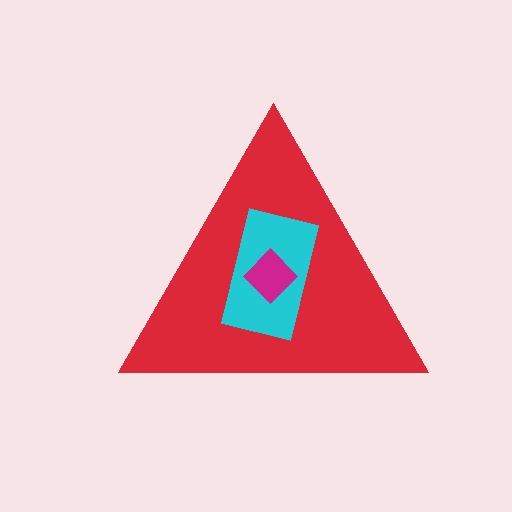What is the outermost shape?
The red triangle.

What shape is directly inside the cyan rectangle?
The magenta diamond.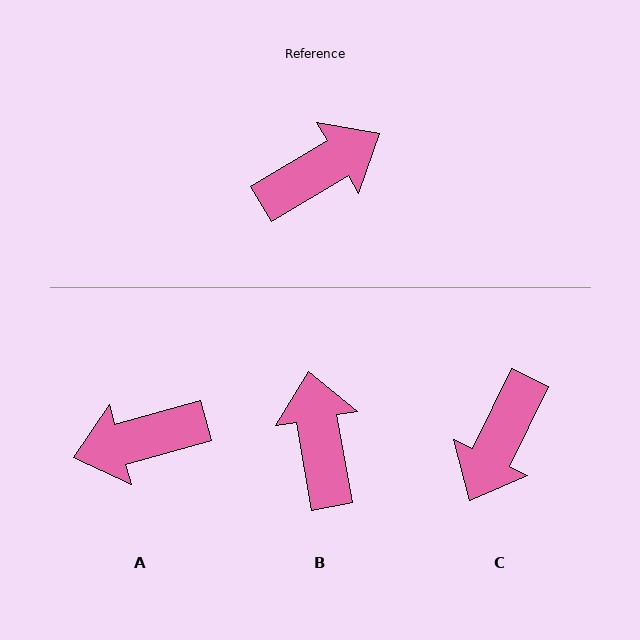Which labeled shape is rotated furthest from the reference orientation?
A, about 165 degrees away.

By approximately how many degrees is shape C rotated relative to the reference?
Approximately 147 degrees clockwise.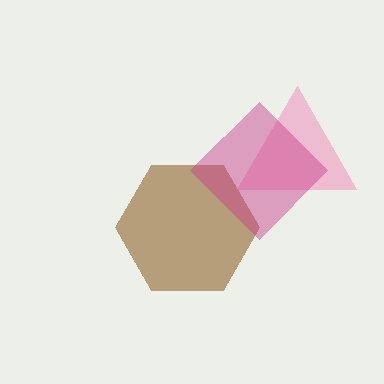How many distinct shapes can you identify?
There are 3 distinct shapes: a brown hexagon, a pink triangle, a magenta diamond.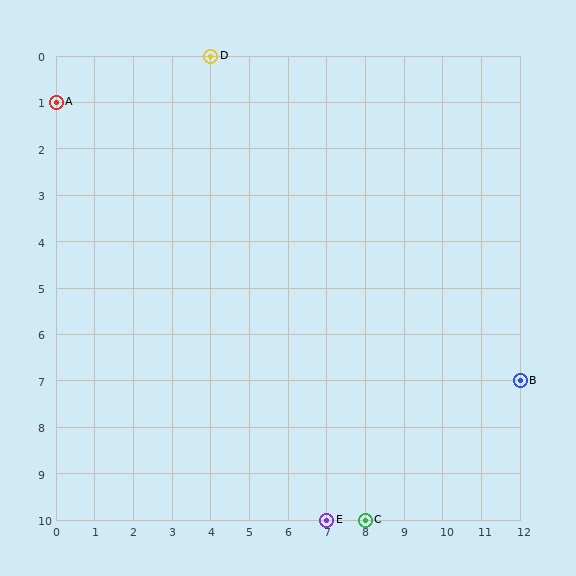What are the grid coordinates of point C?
Point C is at grid coordinates (8, 10).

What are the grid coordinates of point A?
Point A is at grid coordinates (0, 1).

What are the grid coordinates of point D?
Point D is at grid coordinates (4, 0).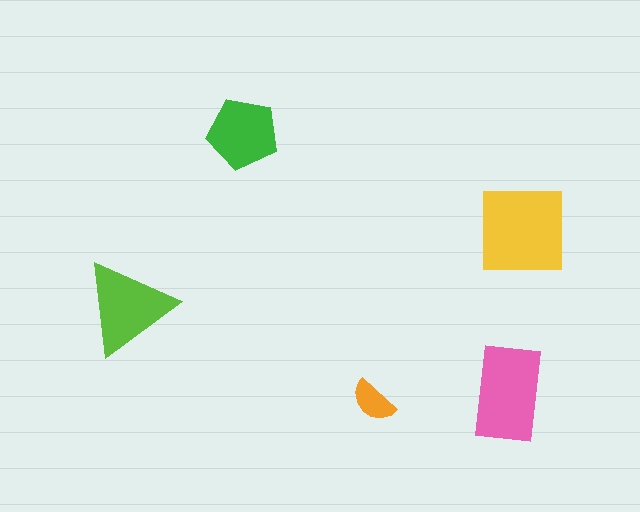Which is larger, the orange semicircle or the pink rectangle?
The pink rectangle.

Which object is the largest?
The yellow square.